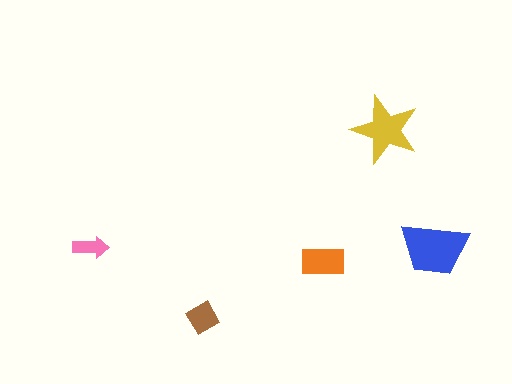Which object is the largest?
The blue trapezoid.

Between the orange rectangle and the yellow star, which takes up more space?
The yellow star.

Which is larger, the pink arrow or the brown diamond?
The brown diamond.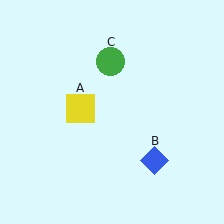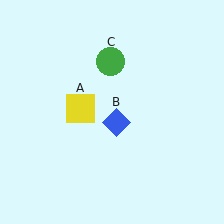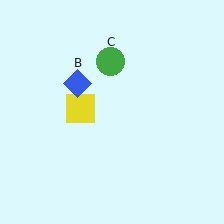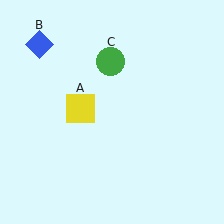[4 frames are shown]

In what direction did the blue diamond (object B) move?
The blue diamond (object B) moved up and to the left.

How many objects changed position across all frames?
1 object changed position: blue diamond (object B).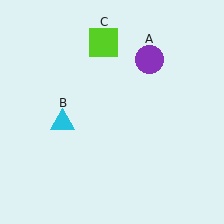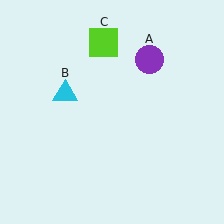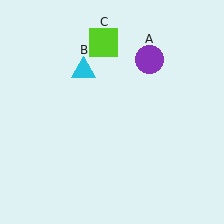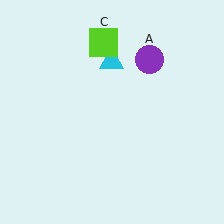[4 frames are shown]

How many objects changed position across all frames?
1 object changed position: cyan triangle (object B).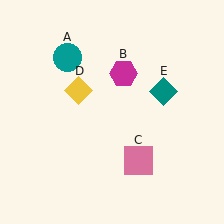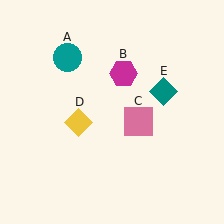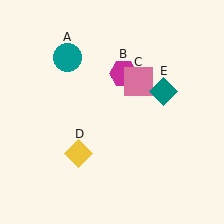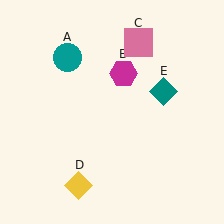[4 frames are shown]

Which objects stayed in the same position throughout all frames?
Teal circle (object A) and magenta hexagon (object B) and teal diamond (object E) remained stationary.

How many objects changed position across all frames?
2 objects changed position: pink square (object C), yellow diamond (object D).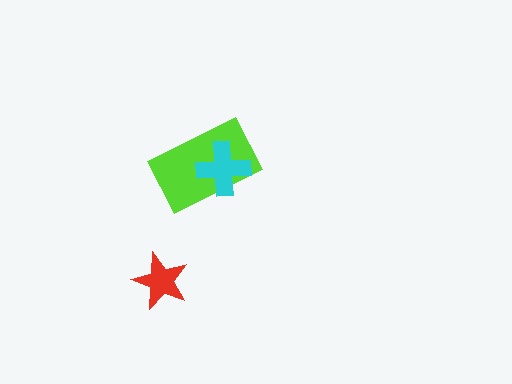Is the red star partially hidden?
No, no other shape covers it.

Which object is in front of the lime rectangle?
The cyan cross is in front of the lime rectangle.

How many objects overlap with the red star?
0 objects overlap with the red star.